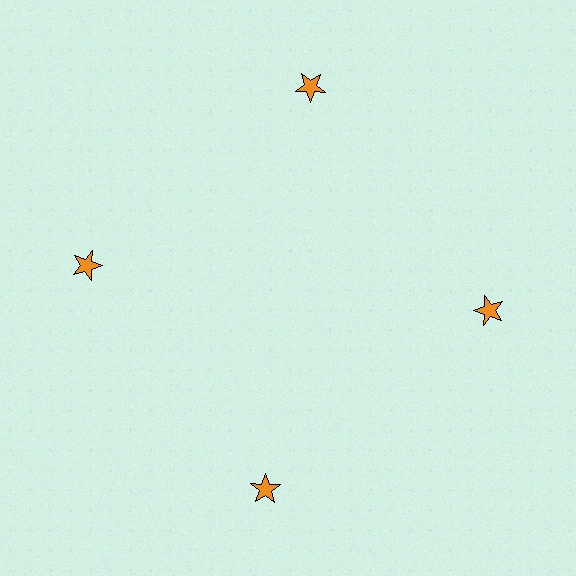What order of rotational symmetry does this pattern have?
This pattern has 4-fold rotational symmetry.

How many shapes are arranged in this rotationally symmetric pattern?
There are 4 shapes, arranged in 4 groups of 1.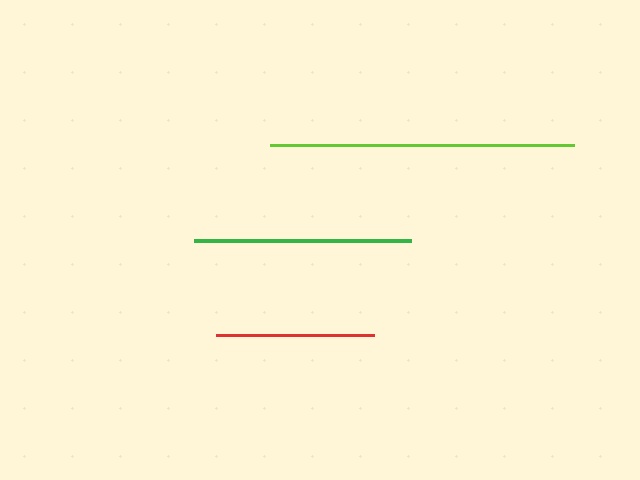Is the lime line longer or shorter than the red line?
The lime line is longer than the red line.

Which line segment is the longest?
The lime line is the longest at approximately 305 pixels.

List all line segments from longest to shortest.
From longest to shortest: lime, green, red.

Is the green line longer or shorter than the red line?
The green line is longer than the red line.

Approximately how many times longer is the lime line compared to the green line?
The lime line is approximately 1.4 times the length of the green line.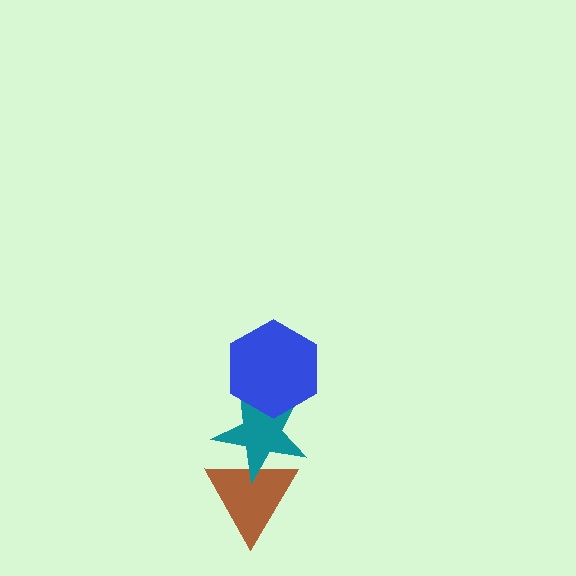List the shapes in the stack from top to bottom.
From top to bottom: the blue hexagon, the teal star, the brown triangle.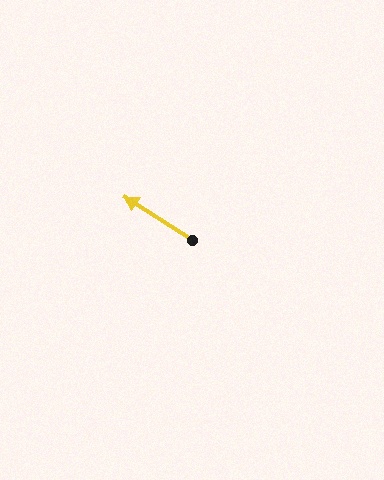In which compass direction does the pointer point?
Northwest.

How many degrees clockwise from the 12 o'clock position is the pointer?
Approximately 303 degrees.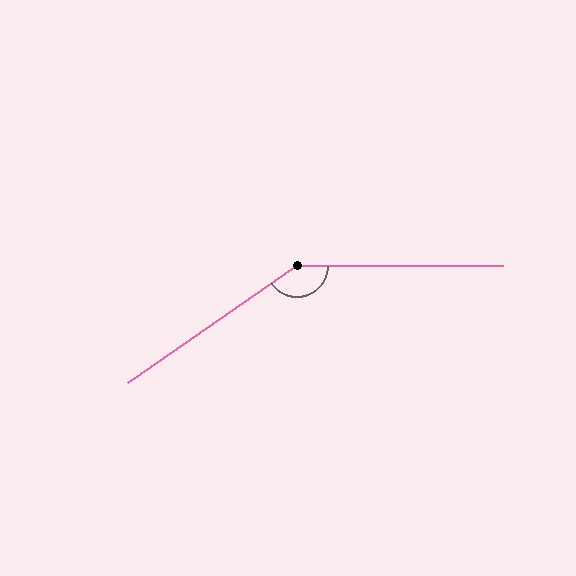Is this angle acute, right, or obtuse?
It is obtuse.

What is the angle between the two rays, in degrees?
Approximately 145 degrees.